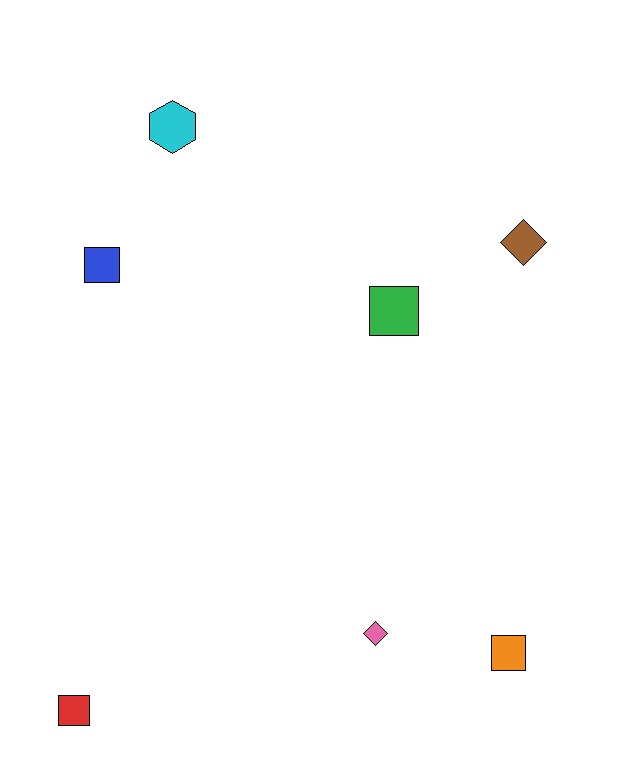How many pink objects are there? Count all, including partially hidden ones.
There is 1 pink object.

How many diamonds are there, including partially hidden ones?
There are 2 diamonds.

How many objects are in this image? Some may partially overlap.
There are 7 objects.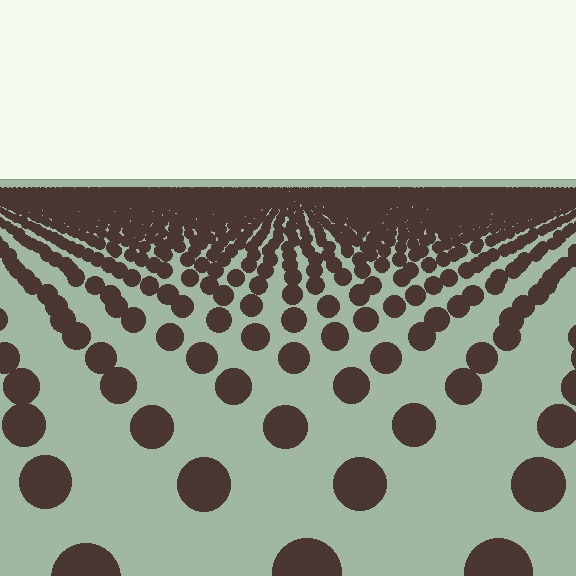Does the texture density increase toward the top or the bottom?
Density increases toward the top.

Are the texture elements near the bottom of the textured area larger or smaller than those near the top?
Larger. Near the bottom, elements are closer to the viewer and appear at a bigger on-screen size.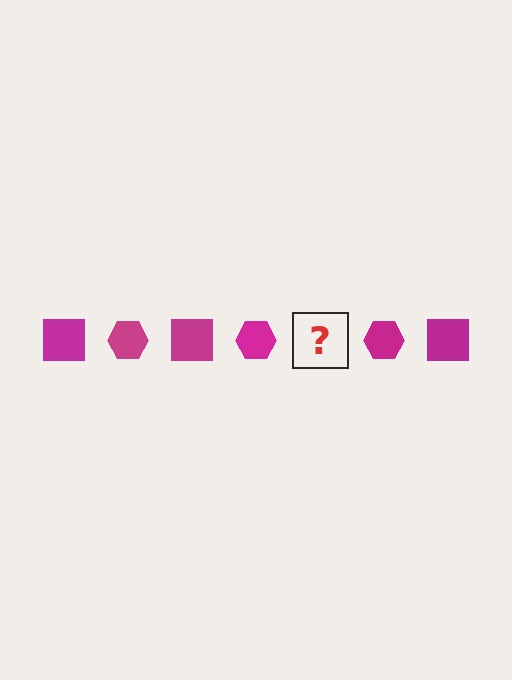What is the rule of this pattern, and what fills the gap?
The rule is that the pattern cycles through square, hexagon shapes in magenta. The gap should be filled with a magenta square.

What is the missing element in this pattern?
The missing element is a magenta square.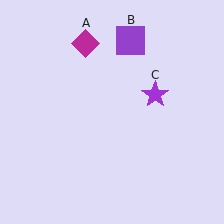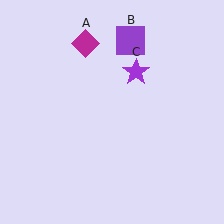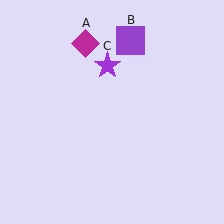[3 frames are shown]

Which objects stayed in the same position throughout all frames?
Magenta diamond (object A) and purple square (object B) remained stationary.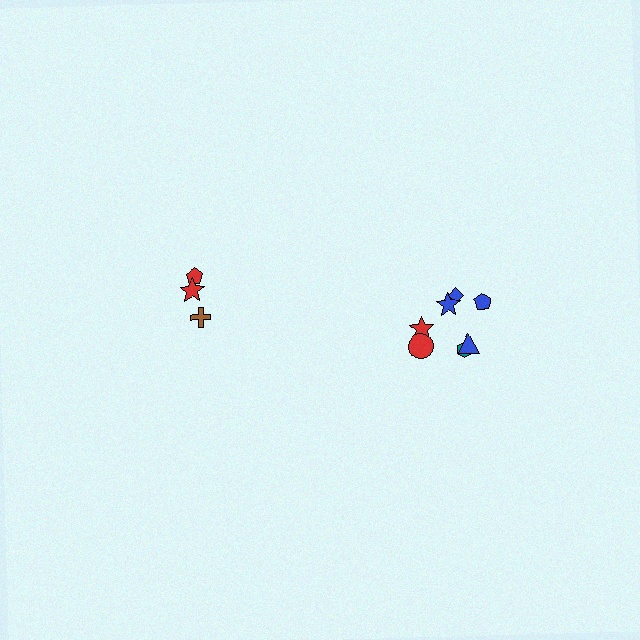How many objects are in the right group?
There are 7 objects.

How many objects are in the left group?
There are 3 objects.